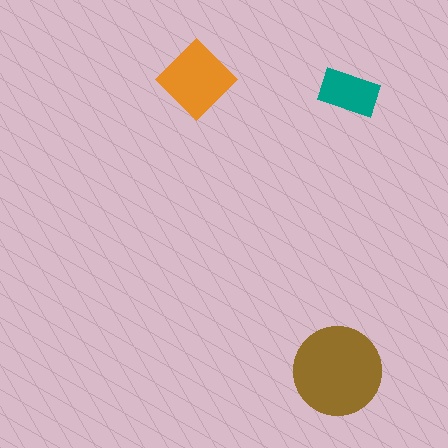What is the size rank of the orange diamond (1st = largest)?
2nd.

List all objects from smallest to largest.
The teal rectangle, the orange diamond, the brown circle.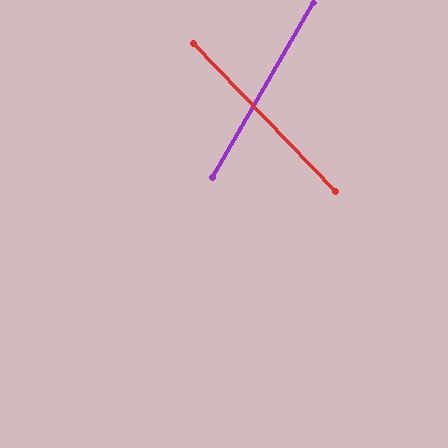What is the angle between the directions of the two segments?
Approximately 74 degrees.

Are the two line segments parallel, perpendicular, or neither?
Neither parallel nor perpendicular — they differ by about 74°.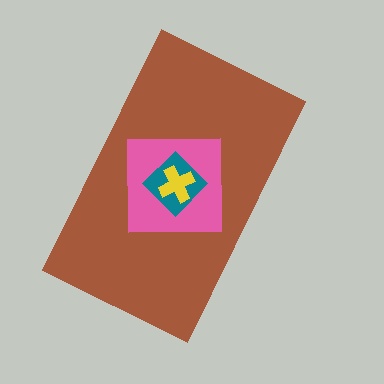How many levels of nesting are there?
4.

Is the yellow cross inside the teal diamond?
Yes.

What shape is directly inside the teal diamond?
The yellow cross.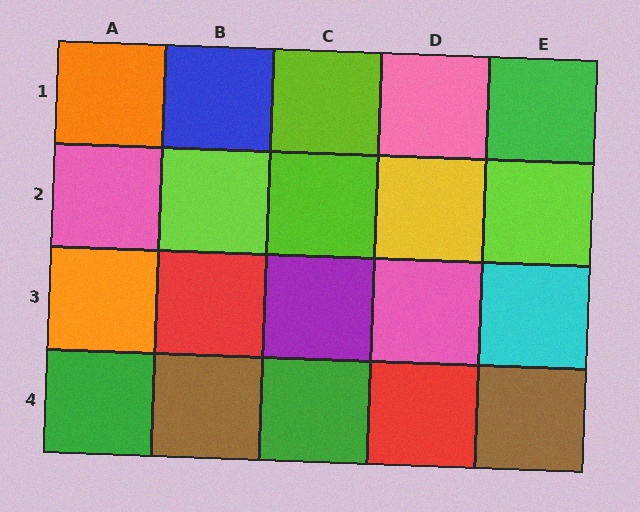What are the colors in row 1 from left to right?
Orange, blue, lime, pink, green.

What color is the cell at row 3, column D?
Pink.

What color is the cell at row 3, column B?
Red.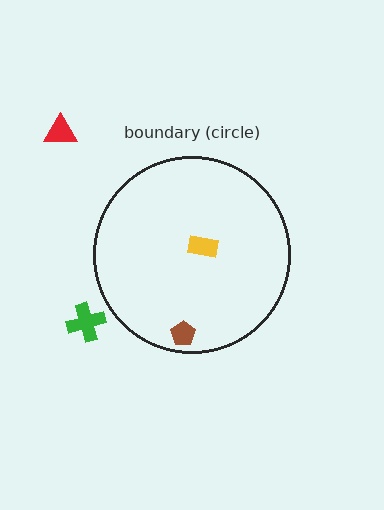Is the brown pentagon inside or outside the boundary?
Inside.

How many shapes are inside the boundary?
2 inside, 2 outside.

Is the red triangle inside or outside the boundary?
Outside.